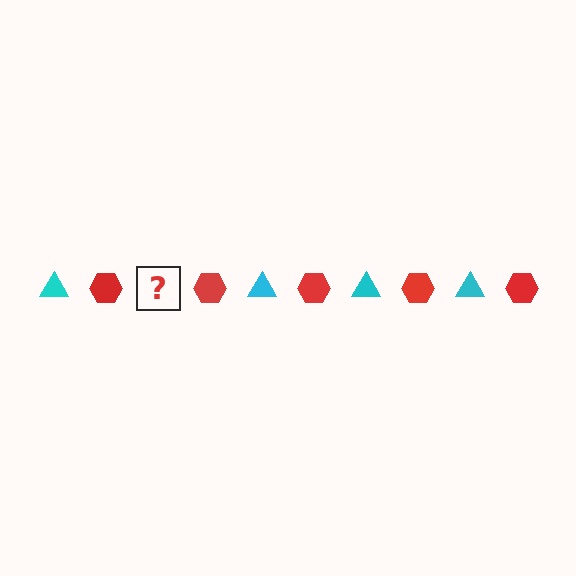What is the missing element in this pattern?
The missing element is a cyan triangle.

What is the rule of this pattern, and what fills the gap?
The rule is that the pattern alternates between cyan triangle and red hexagon. The gap should be filled with a cyan triangle.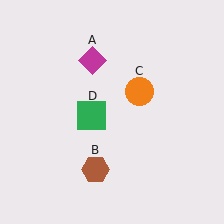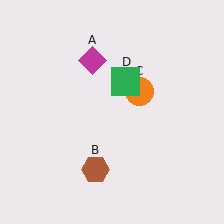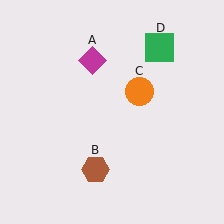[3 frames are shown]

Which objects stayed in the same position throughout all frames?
Magenta diamond (object A) and brown hexagon (object B) and orange circle (object C) remained stationary.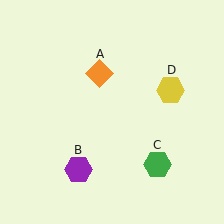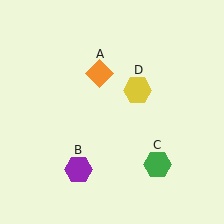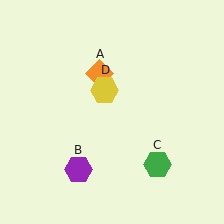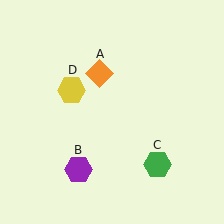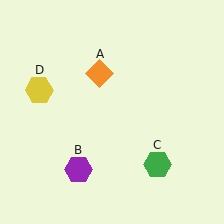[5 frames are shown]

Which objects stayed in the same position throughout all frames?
Orange diamond (object A) and purple hexagon (object B) and green hexagon (object C) remained stationary.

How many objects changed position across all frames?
1 object changed position: yellow hexagon (object D).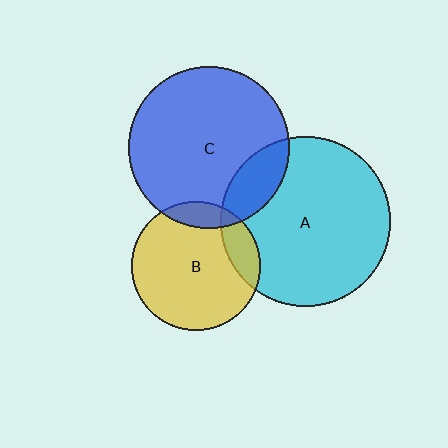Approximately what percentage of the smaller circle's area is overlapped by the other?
Approximately 15%.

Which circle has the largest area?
Circle A (cyan).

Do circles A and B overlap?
Yes.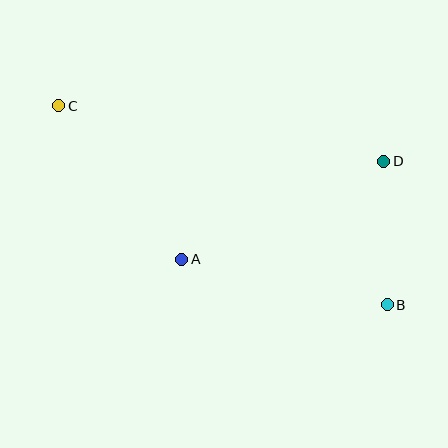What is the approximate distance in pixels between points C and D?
The distance between C and D is approximately 330 pixels.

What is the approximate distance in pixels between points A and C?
The distance between A and C is approximately 197 pixels.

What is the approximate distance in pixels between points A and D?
The distance between A and D is approximately 224 pixels.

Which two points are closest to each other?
Points B and D are closest to each other.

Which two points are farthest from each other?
Points B and C are farthest from each other.